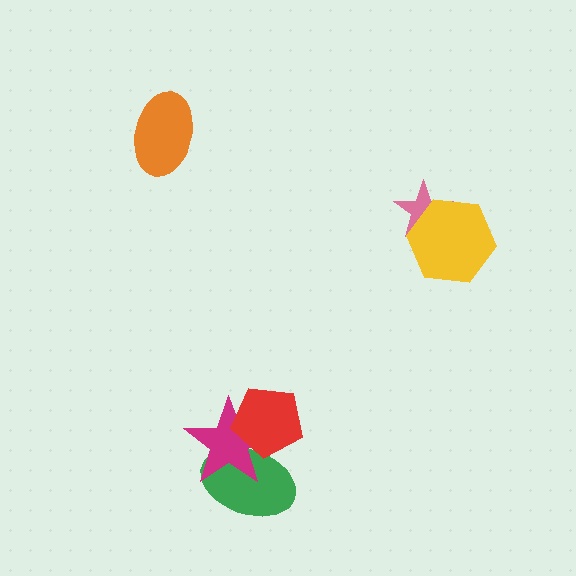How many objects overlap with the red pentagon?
2 objects overlap with the red pentagon.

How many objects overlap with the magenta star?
2 objects overlap with the magenta star.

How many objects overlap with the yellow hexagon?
1 object overlaps with the yellow hexagon.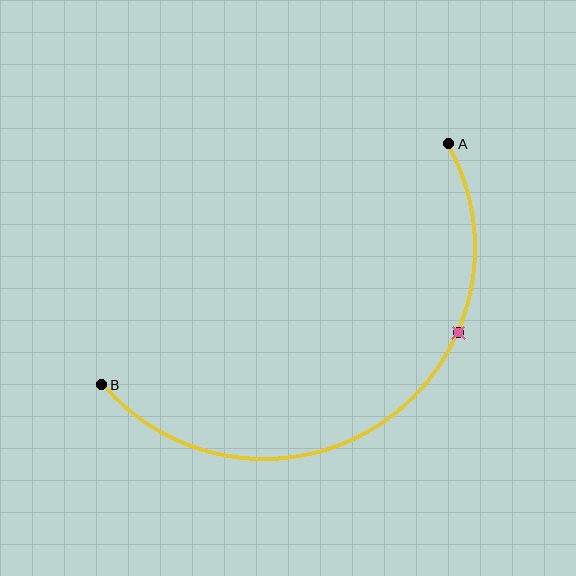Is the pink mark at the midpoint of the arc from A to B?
No. The pink mark lies on the arc but is closer to endpoint A. The arc midpoint would be at the point on the curve equidistant along the arc from both A and B.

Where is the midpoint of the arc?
The arc midpoint is the point on the curve farthest from the straight line joining A and B. It sits below and to the right of that line.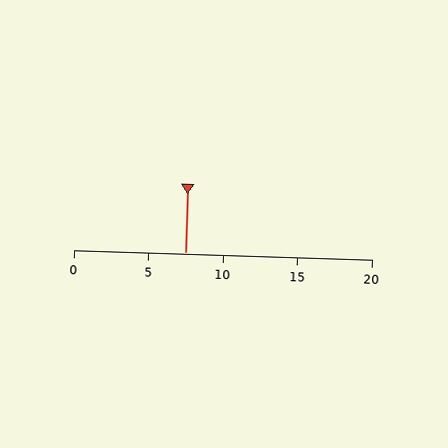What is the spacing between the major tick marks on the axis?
The major ticks are spaced 5 apart.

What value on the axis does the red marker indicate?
The marker indicates approximately 7.5.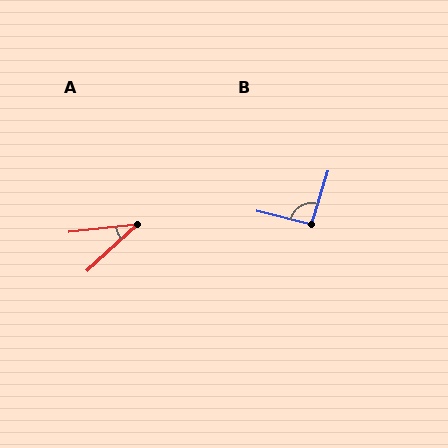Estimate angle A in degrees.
Approximately 36 degrees.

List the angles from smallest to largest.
A (36°), B (94°).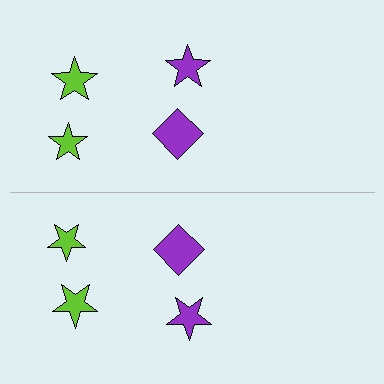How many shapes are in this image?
There are 8 shapes in this image.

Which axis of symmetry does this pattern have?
The pattern has a horizontal axis of symmetry running through the center of the image.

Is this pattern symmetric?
Yes, this pattern has bilateral (reflection) symmetry.